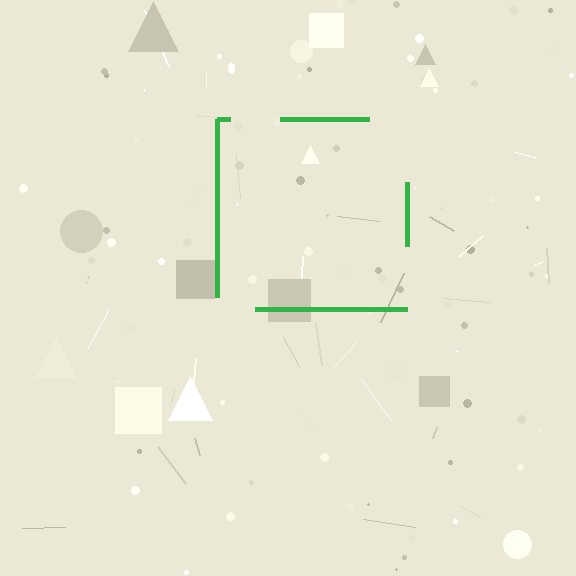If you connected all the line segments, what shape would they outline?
They would outline a square.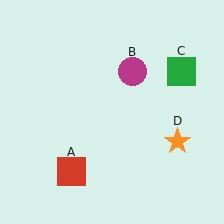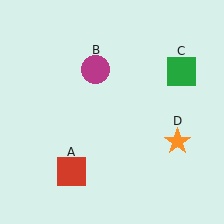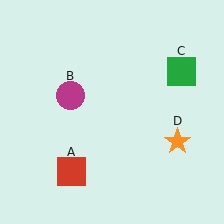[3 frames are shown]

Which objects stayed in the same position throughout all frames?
Red square (object A) and green square (object C) and orange star (object D) remained stationary.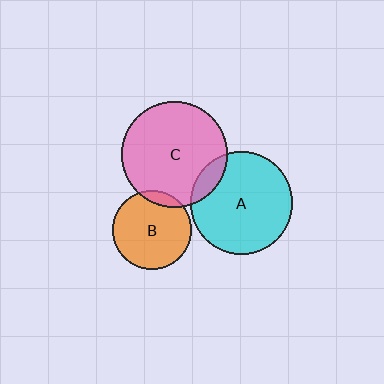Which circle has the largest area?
Circle C (pink).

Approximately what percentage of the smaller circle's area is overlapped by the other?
Approximately 10%.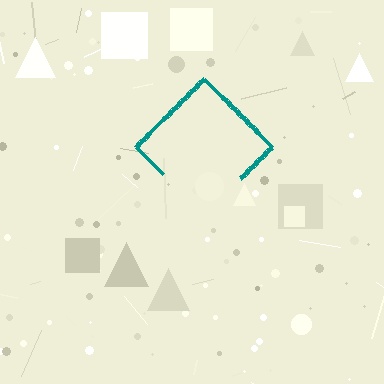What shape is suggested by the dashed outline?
The dashed outline suggests a diamond.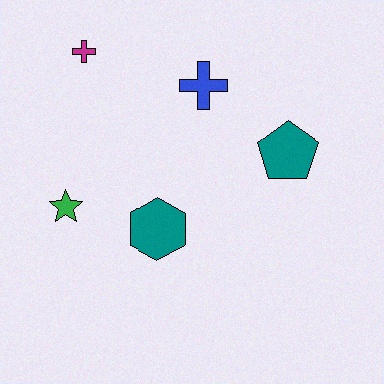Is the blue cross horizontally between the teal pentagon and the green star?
Yes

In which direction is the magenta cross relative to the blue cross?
The magenta cross is to the left of the blue cross.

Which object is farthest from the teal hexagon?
The magenta cross is farthest from the teal hexagon.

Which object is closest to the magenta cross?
The blue cross is closest to the magenta cross.